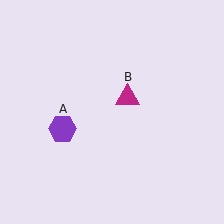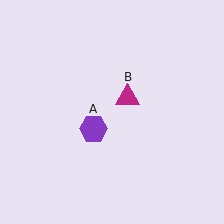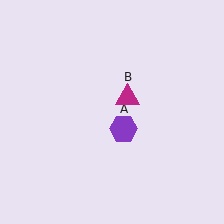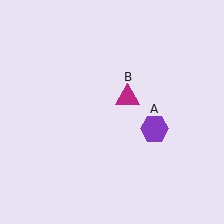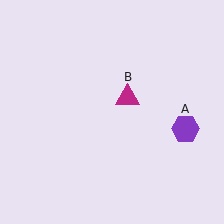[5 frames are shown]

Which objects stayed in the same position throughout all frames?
Magenta triangle (object B) remained stationary.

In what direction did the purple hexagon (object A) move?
The purple hexagon (object A) moved right.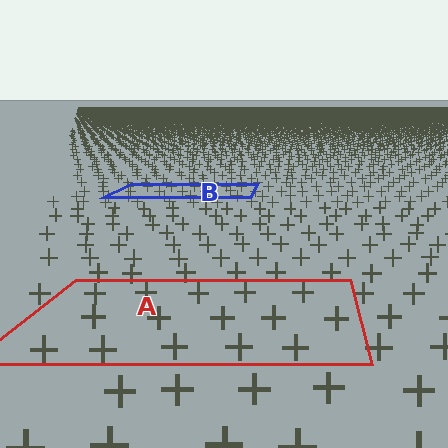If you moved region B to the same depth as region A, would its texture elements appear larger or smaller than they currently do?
They would appear larger. At a closer depth, the same texture elements are projected at a bigger on-screen size.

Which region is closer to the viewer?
Region A is closer. The texture elements there are larger and more spread out.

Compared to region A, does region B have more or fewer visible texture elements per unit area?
Region B has more texture elements per unit area — they are packed more densely because it is farther away.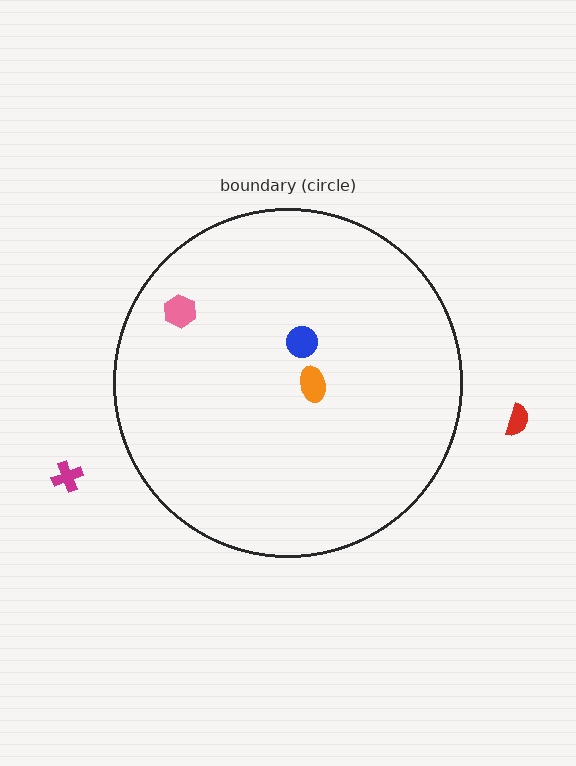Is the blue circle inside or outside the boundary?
Inside.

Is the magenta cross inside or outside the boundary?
Outside.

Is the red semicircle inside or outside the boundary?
Outside.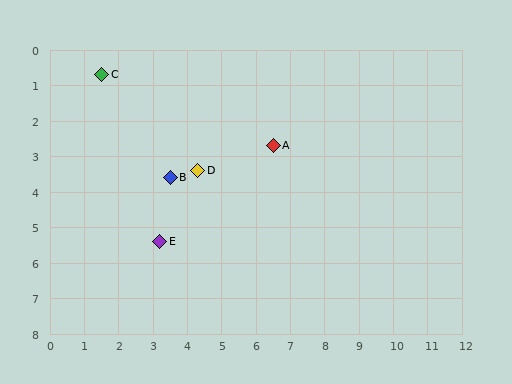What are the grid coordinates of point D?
Point D is at approximately (4.3, 3.4).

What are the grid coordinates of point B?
Point B is at approximately (3.5, 3.6).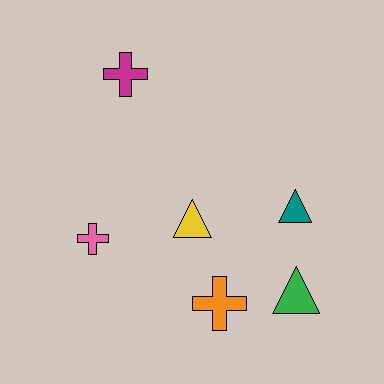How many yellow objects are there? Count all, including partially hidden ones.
There is 1 yellow object.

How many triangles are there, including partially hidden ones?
There are 3 triangles.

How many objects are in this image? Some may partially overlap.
There are 6 objects.